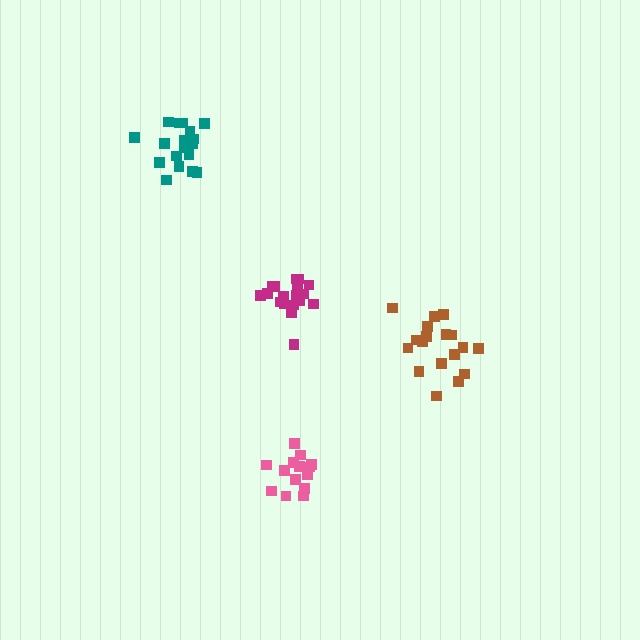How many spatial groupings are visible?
There are 4 spatial groupings.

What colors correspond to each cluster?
The clusters are colored: teal, pink, magenta, brown.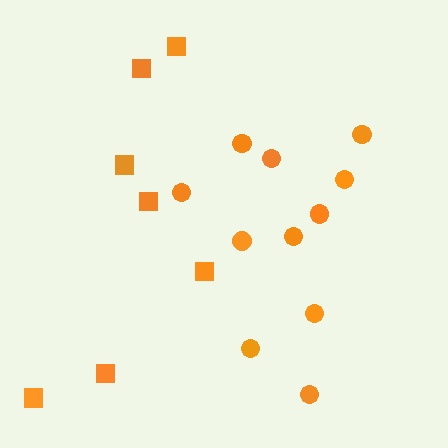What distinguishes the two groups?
There are 2 groups: one group of squares (7) and one group of circles (11).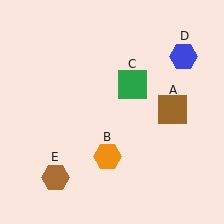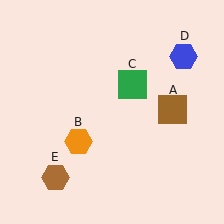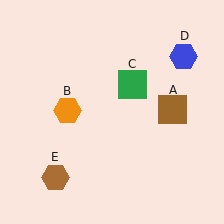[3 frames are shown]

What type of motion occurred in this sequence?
The orange hexagon (object B) rotated clockwise around the center of the scene.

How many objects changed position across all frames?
1 object changed position: orange hexagon (object B).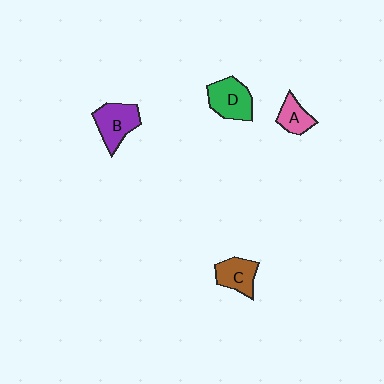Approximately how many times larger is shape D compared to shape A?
Approximately 1.6 times.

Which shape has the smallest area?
Shape A (pink).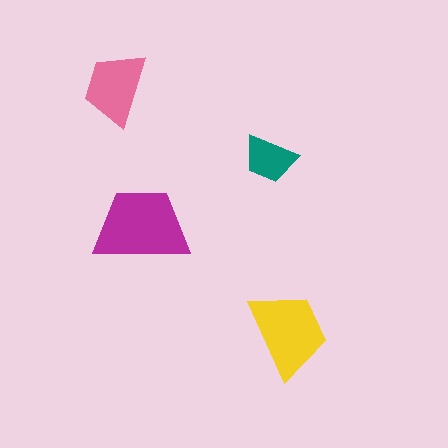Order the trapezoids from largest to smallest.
the magenta one, the yellow one, the pink one, the teal one.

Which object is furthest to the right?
The yellow trapezoid is rightmost.